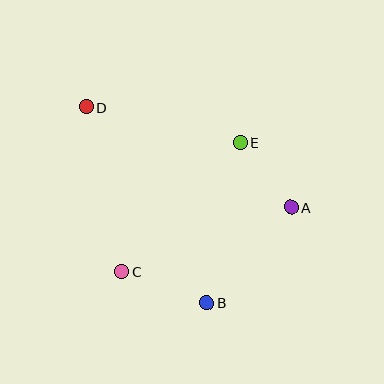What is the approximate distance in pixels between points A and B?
The distance between A and B is approximately 127 pixels.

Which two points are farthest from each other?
Points B and D are farthest from each other.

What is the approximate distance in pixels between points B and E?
The distance between B and E is approximately 164 pixels.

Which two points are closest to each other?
Points A and E are closest to each other.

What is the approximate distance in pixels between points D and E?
The distance between D and E is approximately 158 pixels.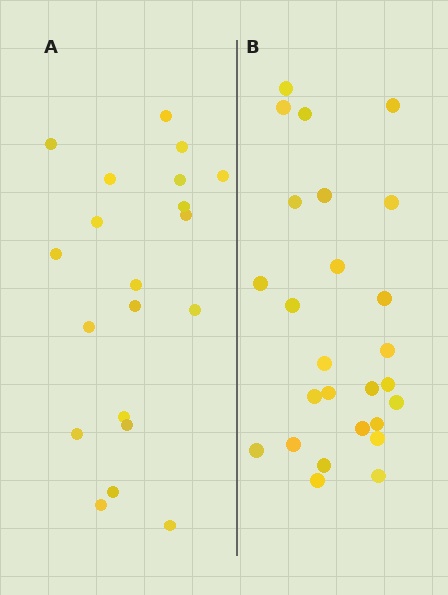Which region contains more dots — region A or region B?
Region B (the right region) has more dots.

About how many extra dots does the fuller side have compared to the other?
Region B has about 6 more dots than region A.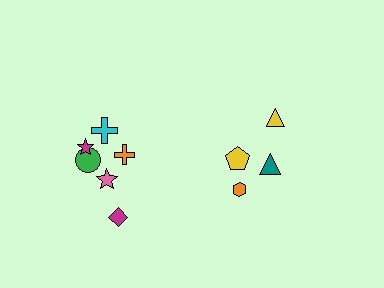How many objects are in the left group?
There are 6 objects.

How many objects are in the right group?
There are 4 objects.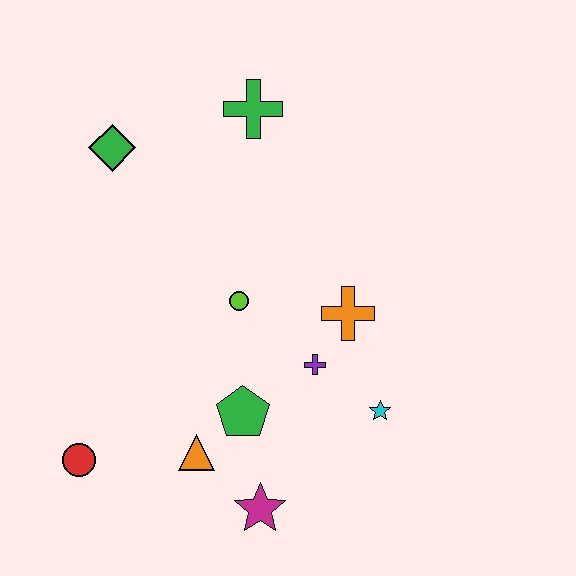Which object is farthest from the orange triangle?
The green cross is farthest from the orange triangle.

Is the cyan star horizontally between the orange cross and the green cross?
No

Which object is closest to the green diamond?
The green cross is closest to the green diamond.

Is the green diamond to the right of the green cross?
No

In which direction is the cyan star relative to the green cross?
The cyan star is below the green cross.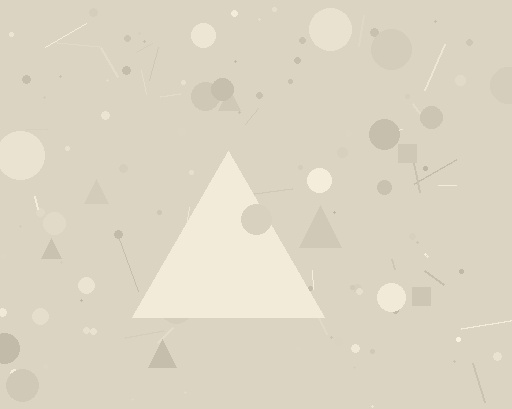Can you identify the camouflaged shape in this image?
The camouflaged shape is a triangle.